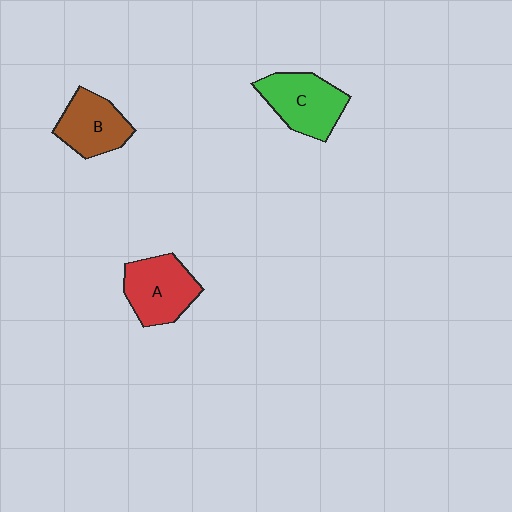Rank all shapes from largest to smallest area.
From largest to smallest: C (green), A (red), B (brown).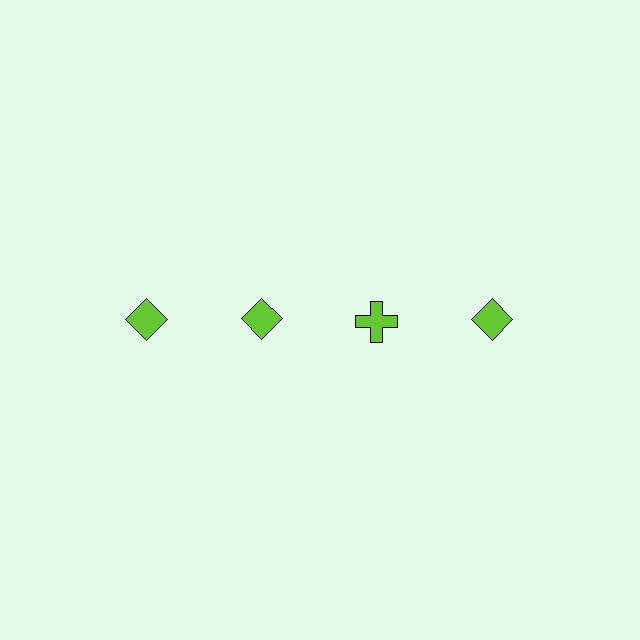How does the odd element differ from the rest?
It has a different shape: cross instead of diamond.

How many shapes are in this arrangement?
There are 4 shapes arranged in a grid pattern.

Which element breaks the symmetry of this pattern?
The lime cross in the top row, center column breaks the symmetry. All other shapes are lime diamonds.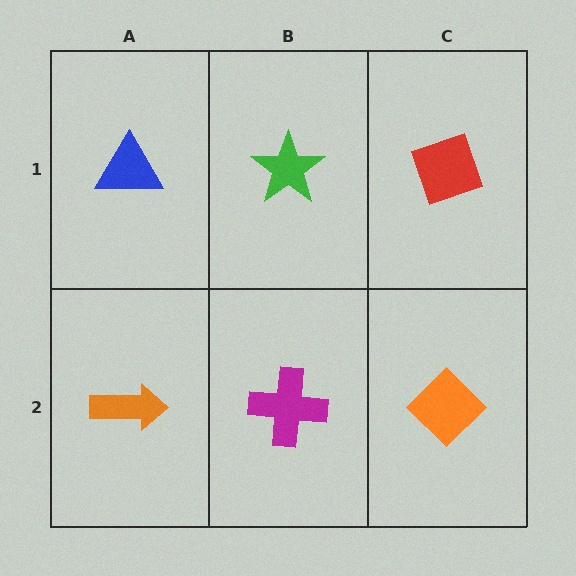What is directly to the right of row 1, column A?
A green star.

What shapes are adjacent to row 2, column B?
A green star (row 1, column B), an orange arrow (row 2, column A), an orange diamond (row 2, column C).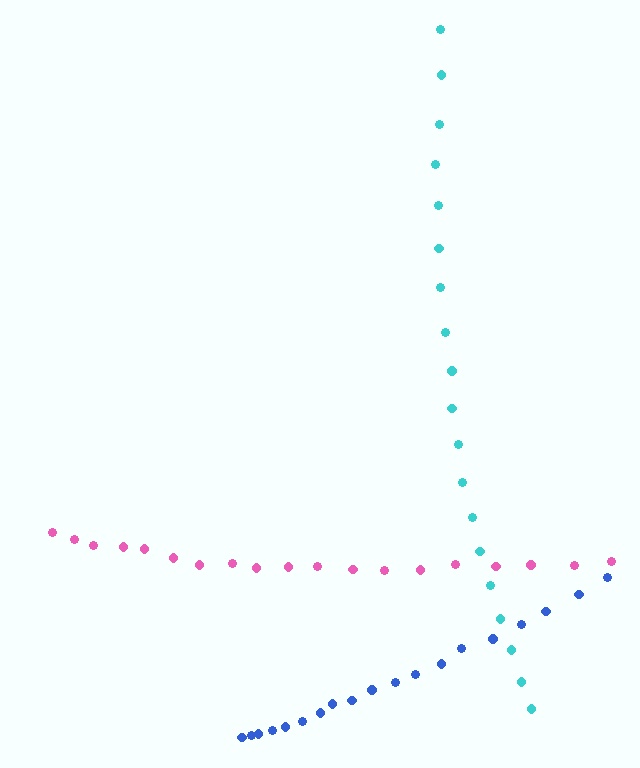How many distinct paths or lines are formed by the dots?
There are 3 distinct paths.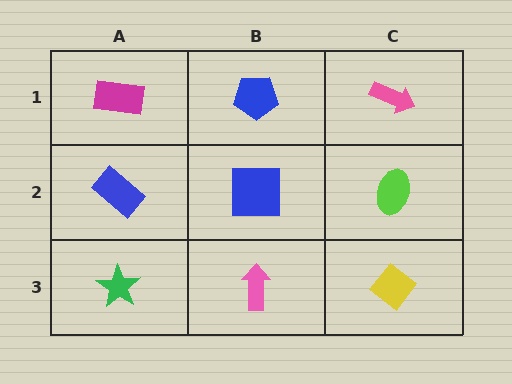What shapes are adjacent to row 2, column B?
A blue pentagon (row 1, column B), a pink arrow (row 3, column B), a blue rectangle (row 2, column A), a lime ellipse (row 2, column C).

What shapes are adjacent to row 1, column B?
A blue square (row 2, column B), a magenta rectangle (row 1, column A), a pink arrow (row 1, column C).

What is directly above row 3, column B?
A blue square.